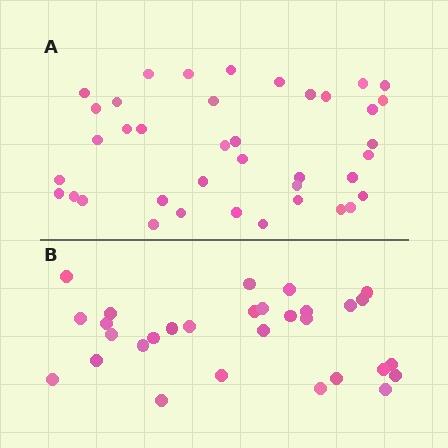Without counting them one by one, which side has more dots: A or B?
Region A (the top region) has more dots.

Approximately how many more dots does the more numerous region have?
Region A has roughly 8 or so more dots than region B.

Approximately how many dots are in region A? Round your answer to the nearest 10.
About 40 dots. (The exact count is 39, which rounds to 40.)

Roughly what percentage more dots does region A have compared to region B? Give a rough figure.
About 30% more.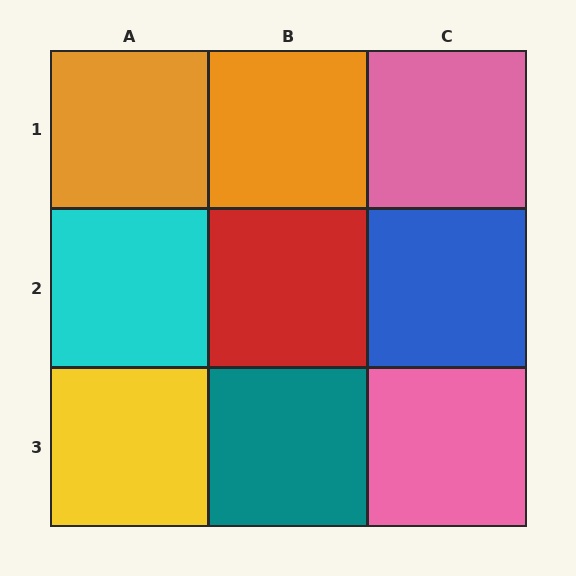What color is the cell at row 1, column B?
Orange.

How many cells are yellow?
1 cell is yellow.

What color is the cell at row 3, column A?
Yellow.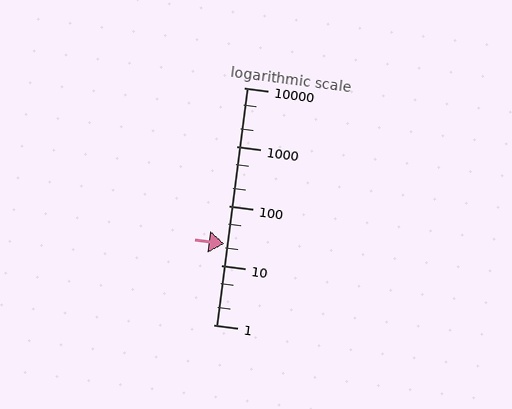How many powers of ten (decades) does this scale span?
The scale spans 4 decades, from 1 to 10000.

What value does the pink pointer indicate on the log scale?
The pointer indicates approximately 23.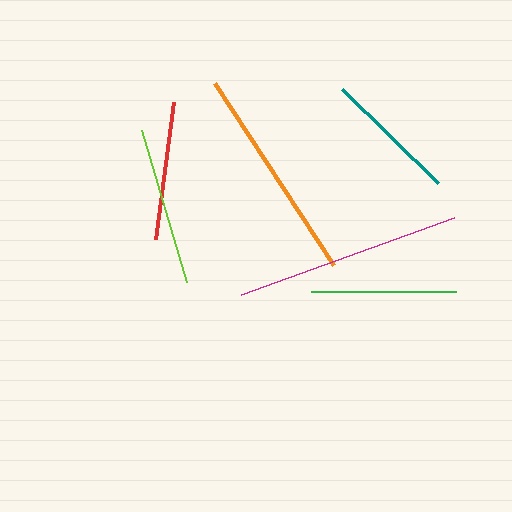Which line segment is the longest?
The magenta line is the longest at approximately 226 pixels.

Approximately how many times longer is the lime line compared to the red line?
The lime line is approximately 1.2 times the length of the red line.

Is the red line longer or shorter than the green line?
The green line is longer than the red line.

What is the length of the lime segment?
The lime segment is approximately 158 pixels long.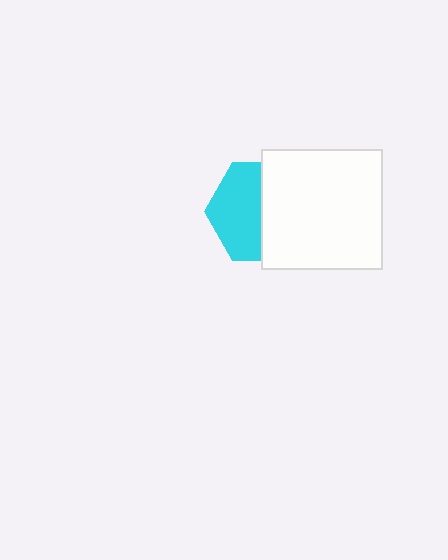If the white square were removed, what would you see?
You would see the complete cyan hexagon.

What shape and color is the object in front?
The object in front is a white square.